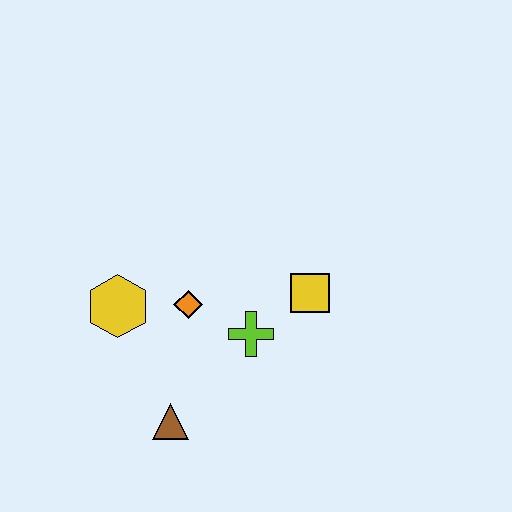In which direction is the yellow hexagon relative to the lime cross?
The yellow hexagon is to the left of the lime cross.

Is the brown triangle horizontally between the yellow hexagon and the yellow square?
Yes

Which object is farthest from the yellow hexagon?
The yellow square is farthest from the yellow hexagon.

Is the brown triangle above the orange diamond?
No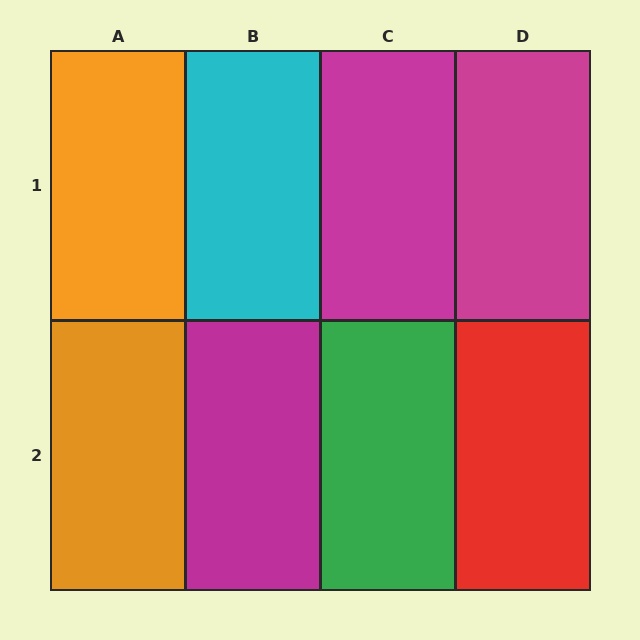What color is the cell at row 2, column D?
Red.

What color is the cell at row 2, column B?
Magenta.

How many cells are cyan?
1 cell is cyan.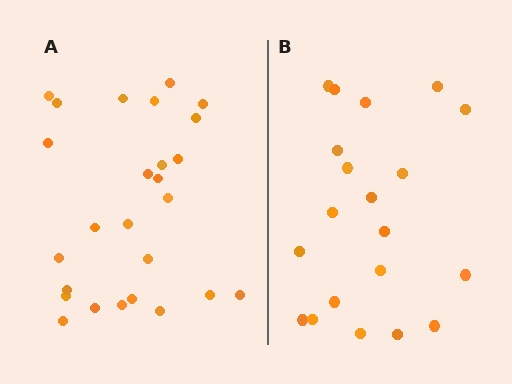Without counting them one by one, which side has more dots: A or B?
Region A (the left region) has more dots.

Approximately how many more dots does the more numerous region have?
Region A has about 6 more dots than region B.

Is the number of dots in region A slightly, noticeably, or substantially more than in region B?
Region A has noticeably more, but not dramatically so. The ratio is roughly 1.3 to 1.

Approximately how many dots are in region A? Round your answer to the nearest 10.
About 30 dots. (The exact count is 26, which rounds to 30.)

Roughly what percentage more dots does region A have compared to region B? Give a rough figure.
About 30% more.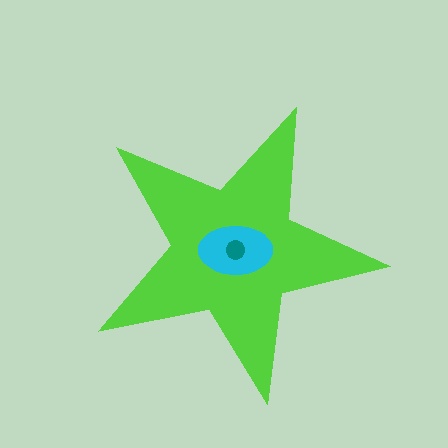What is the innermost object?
The teal circle.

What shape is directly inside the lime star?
The cyan ellipse.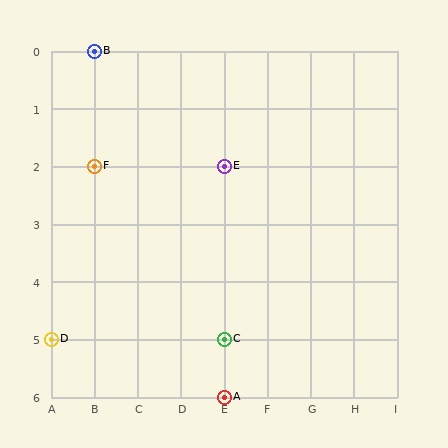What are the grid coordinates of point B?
Point B is at grid coordinates (B, 0).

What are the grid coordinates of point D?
Point D is at grid coordinates (A, 5).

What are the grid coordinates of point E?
Point E is at grid coordinates (E, 2).